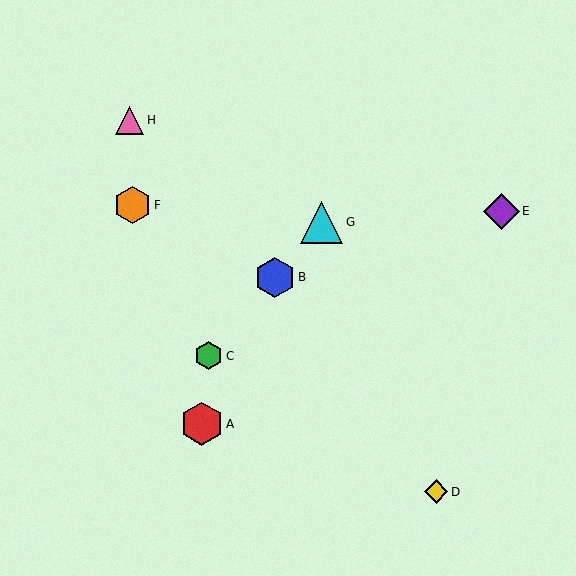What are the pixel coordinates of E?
Object E is at (501, 211).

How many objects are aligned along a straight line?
3 objects (B, C, G) are aligned along a straight line.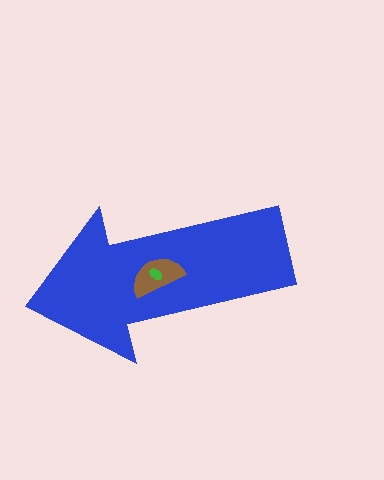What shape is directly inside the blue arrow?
The brown semicircle.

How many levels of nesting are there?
3.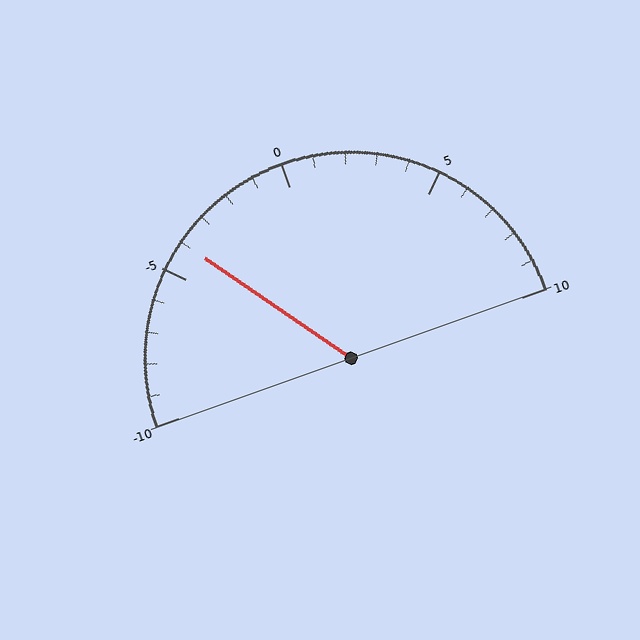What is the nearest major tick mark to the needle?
The nearest major tick mark is -5.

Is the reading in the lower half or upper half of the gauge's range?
The reading is in the lower half of the range (-10 to 10).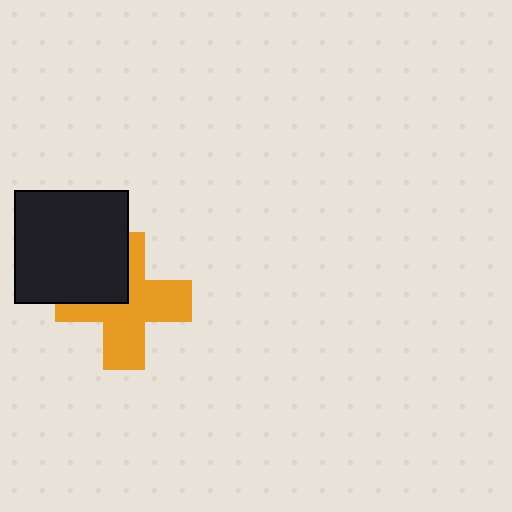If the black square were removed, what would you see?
You would see the complete orange cross.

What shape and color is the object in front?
The object in front is a black square.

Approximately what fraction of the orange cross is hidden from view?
Roughly 31% of the orange cross is hidden behind the black square.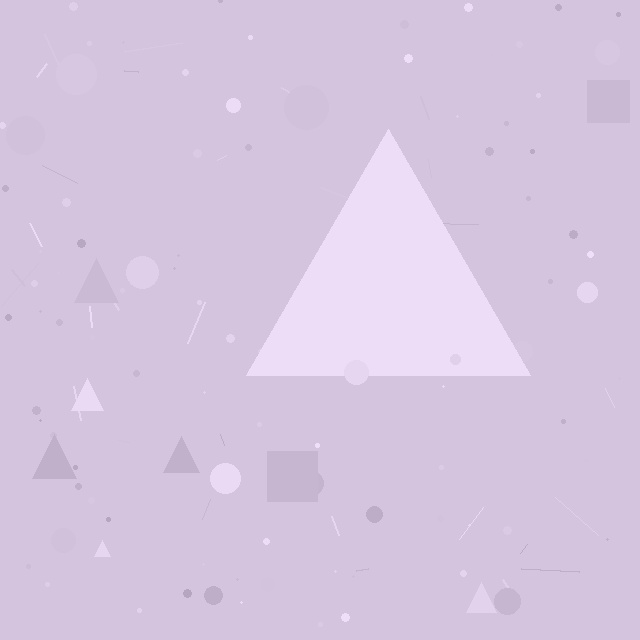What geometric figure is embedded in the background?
A triangle is embedded in the background.